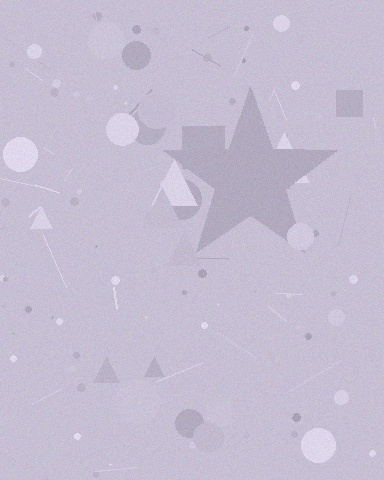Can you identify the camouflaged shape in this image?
The camouflaged shape is a star.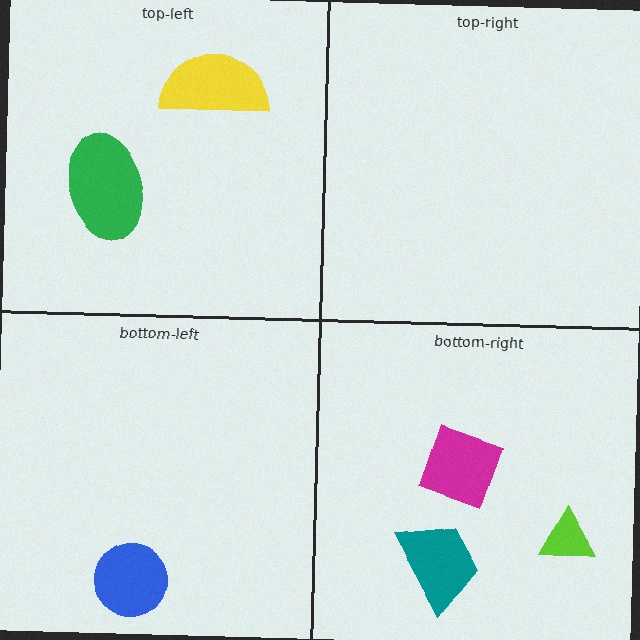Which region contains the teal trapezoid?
The bottom-right region.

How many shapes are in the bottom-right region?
3.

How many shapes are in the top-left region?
2.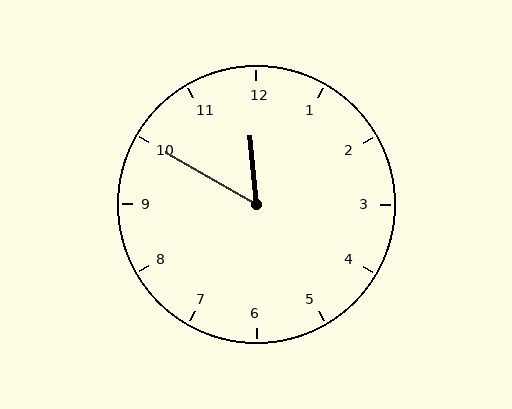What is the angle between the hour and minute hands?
Approximately 55 degrees.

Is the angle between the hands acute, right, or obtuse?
It is acute.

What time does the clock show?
11:50.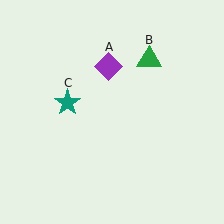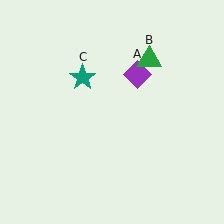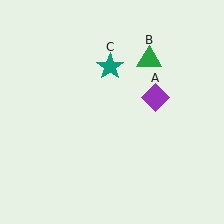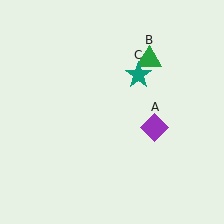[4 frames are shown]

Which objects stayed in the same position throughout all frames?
Green triangle (object B) remained stationary.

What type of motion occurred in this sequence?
The purple diamond (object A), teal star (object C) rotated clockwise around the center of the scene.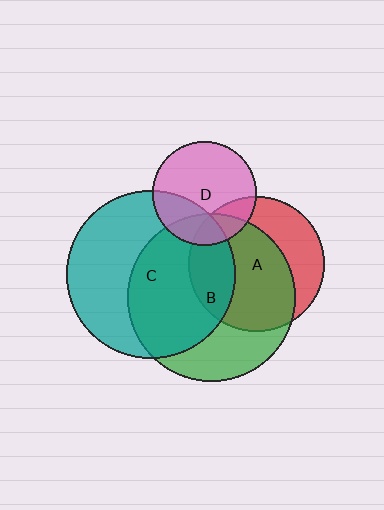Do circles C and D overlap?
Yes.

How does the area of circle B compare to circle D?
Approximately 2.6 times.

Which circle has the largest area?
Circle C (teal).